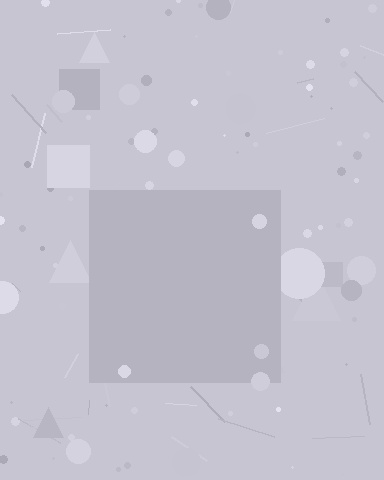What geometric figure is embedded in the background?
A square is embedded in the background.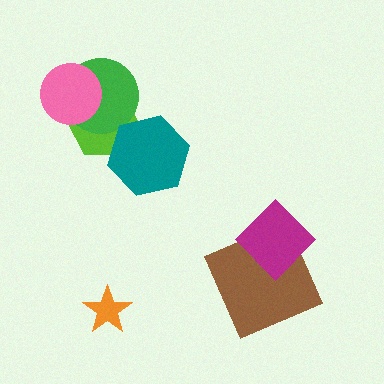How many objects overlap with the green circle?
2 objects overlap with the green circle.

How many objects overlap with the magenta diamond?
1 object overlaps with the magenta diamond.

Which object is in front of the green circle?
The pink circle is in front of the green circle.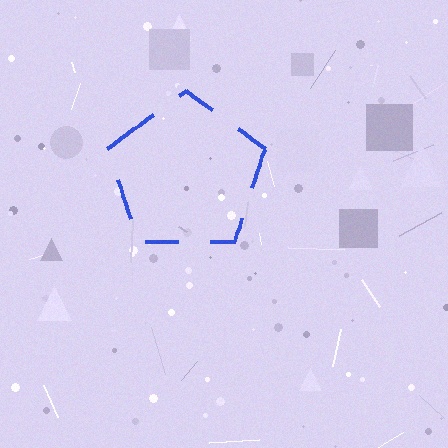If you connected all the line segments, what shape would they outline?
They would outline a pentagon.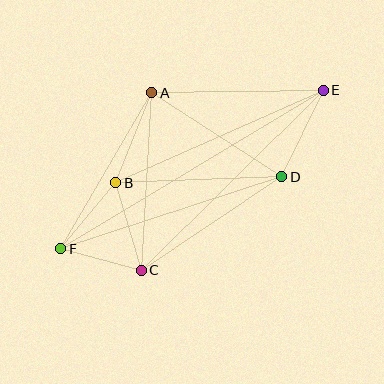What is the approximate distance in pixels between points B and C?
The distance between B and C is approximately 91 pixels.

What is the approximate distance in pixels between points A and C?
The distance between A and C is approximately 178 pixels.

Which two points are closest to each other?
Points C and F are closest to each other.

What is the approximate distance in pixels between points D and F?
The distance between D and F is approximately 232 pixels.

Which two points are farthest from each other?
Points E and F are farthest from each other.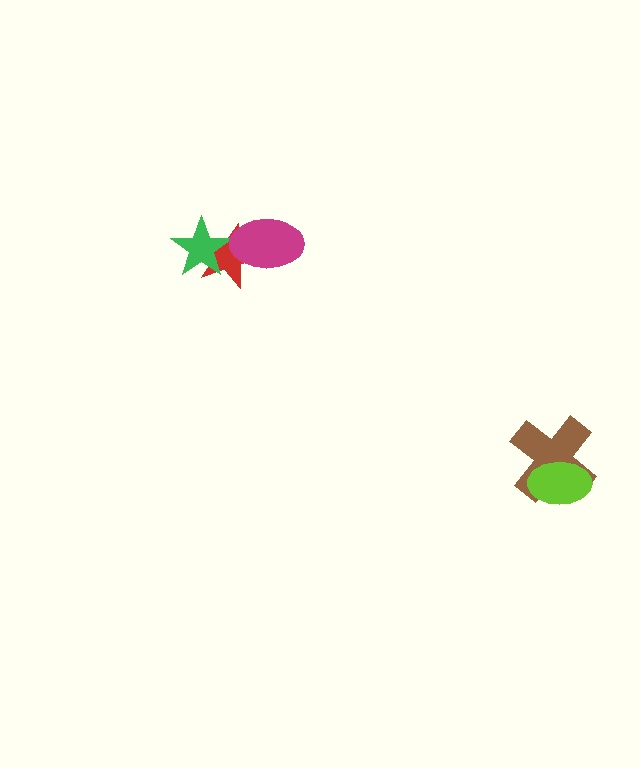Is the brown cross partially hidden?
Yes, it is partially covered by another shape.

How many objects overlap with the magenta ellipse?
1 object overlaps with the magenta ellipse.